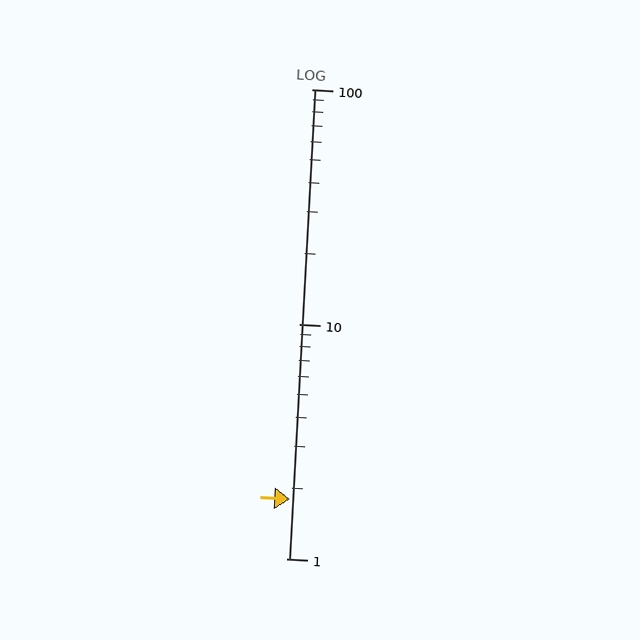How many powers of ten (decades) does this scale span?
The scale spans 2 decades, from 1 to 100.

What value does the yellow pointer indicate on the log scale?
The pointer indicates approximately 1.8.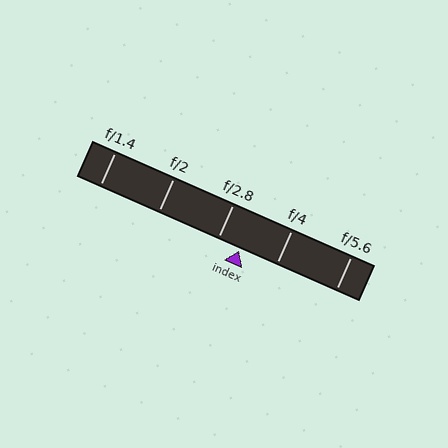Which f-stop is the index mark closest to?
The index mark is closest to f/2.8.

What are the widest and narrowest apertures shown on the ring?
The widest aperture shown is f/1.4 and the narrowest is f/5.6.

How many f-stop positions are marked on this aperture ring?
There are 5 f-stop positions marked.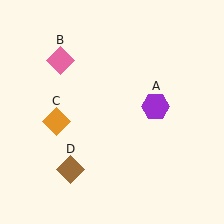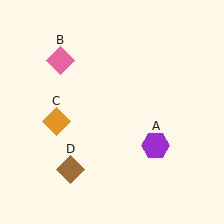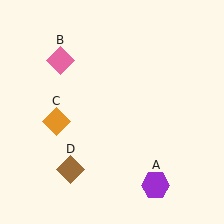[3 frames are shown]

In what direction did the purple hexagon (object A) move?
The purple hexagon (object A) moved down.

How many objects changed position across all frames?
1 object changed position: purple hexagon (object A).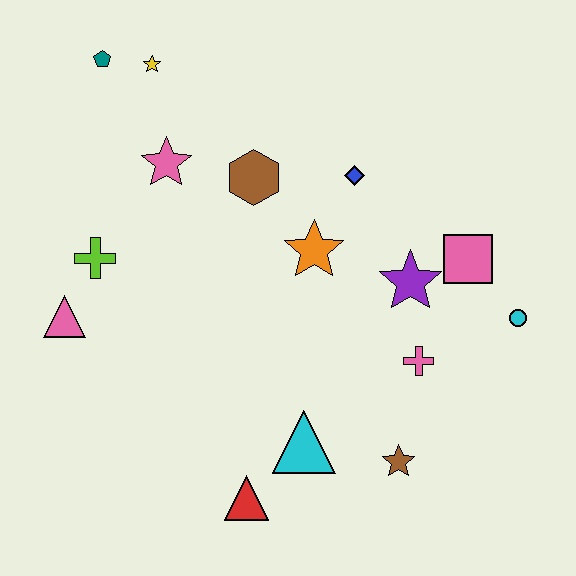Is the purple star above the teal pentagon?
No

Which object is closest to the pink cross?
The purple star is closest to the pink cross.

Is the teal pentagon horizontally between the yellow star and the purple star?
No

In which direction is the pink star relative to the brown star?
The pink star is above the brown star.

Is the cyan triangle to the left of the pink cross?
Yes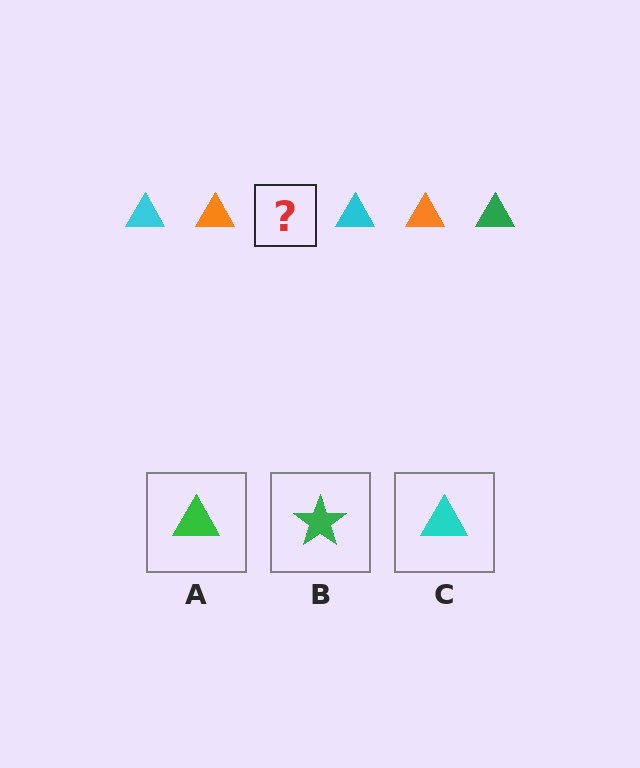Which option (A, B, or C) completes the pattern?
A.